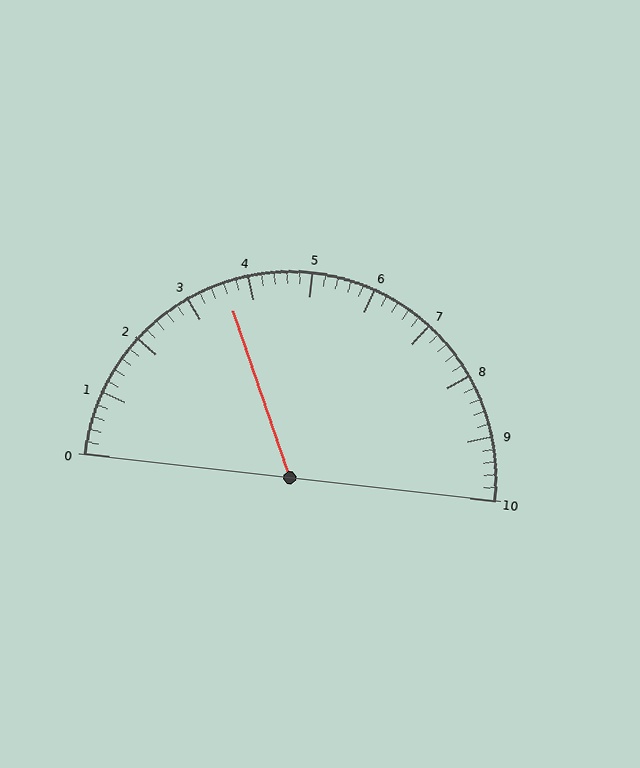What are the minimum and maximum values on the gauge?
The gauge ranges from 0 to 10.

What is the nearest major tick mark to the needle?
The nearest major tick mark is 4.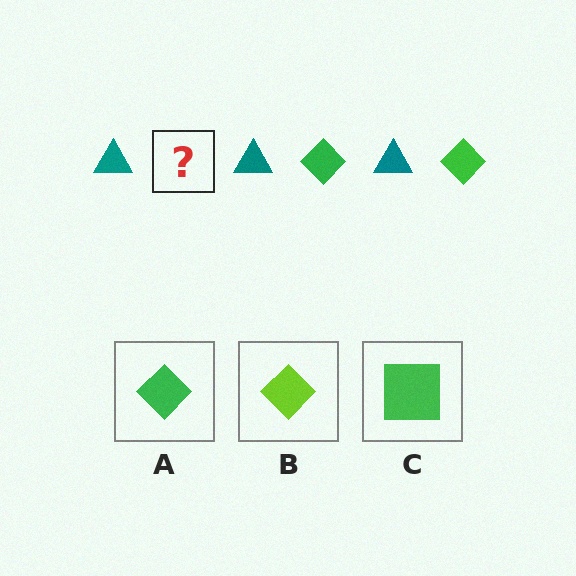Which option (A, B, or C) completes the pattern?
A.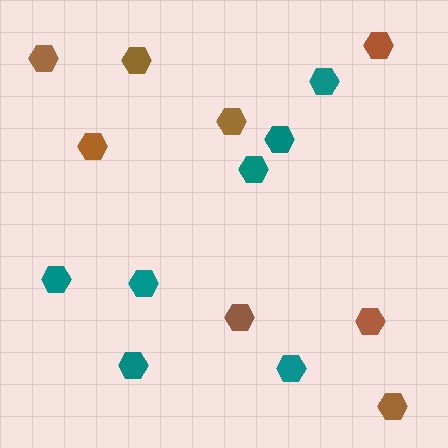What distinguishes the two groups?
There are 2 groups: one group of brown hexagons (8) and one group of teal hexagons (7).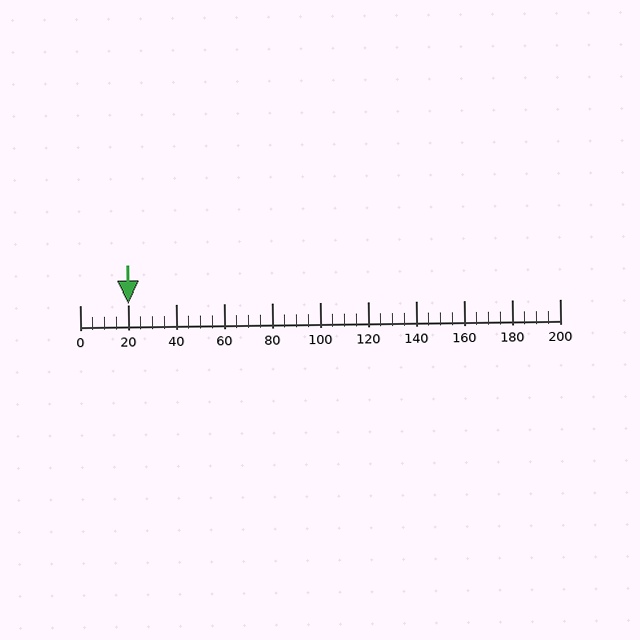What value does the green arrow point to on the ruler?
The green arrow points to approximately 20.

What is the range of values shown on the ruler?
The ruler shows values from 0 to 200.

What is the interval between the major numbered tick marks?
The major tick marks are spaced 20 units apart.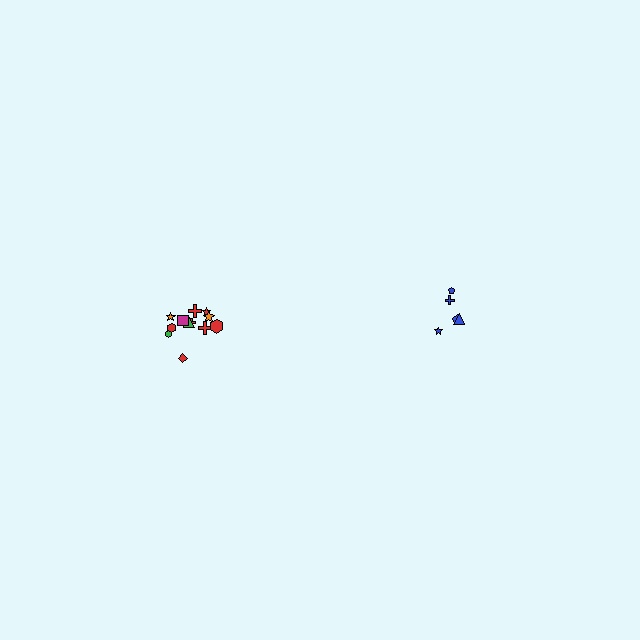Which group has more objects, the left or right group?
The left group.